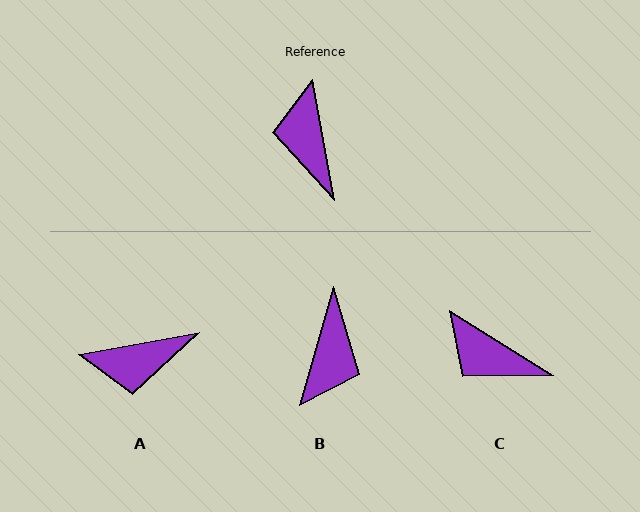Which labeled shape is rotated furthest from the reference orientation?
B, about 154 degrees away.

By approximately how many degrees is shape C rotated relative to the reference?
Approximately 48 degrees counter-clockwise.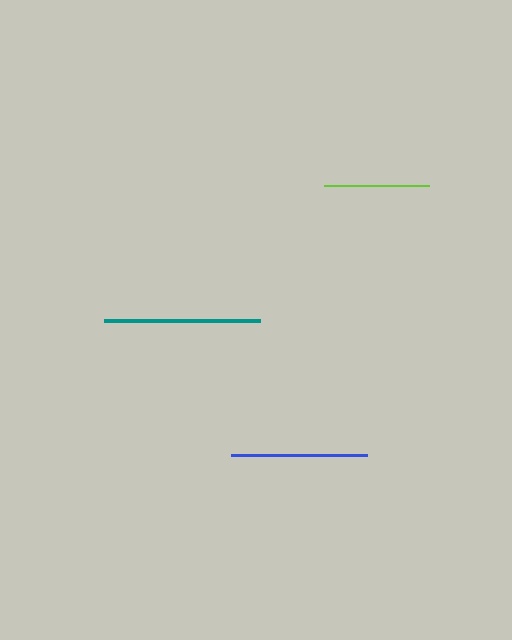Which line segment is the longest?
The teal line is the longest at approximately 155 pixels.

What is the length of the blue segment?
The blue segment is approximately 136 pixels long.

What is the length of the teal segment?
The teal segment is approximately 155 pixels long.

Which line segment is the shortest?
The lime line is the shortest at approximately 105 pixels.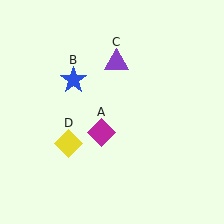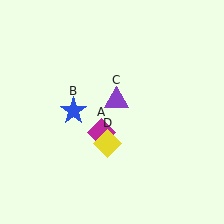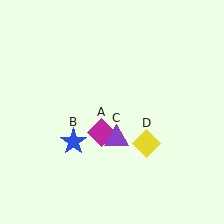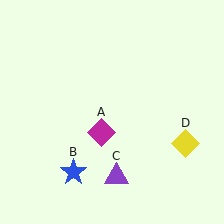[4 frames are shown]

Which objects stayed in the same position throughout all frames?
Magenta diamond (object A) remained stationary.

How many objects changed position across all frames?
3 objects changed position: blue star (object B), purple triangle (object C), yellow diamond (object D).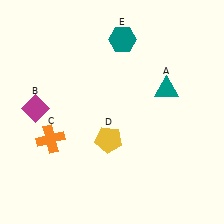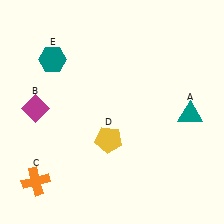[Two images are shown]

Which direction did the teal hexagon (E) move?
The teal hexagon (E) moved left.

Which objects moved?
The objects that moved are: the teal triangle (A), the orange cross (C), the teal hexagon (E).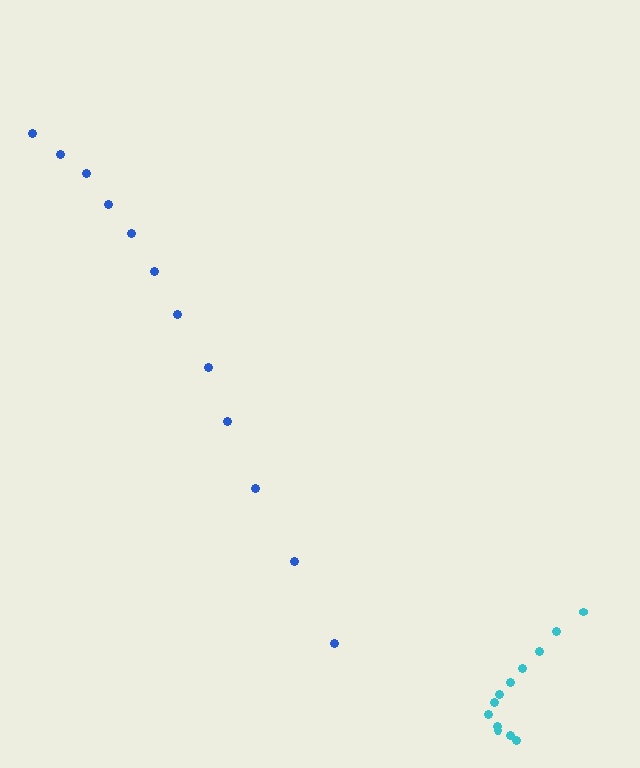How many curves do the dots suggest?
There are 2 distinct paths.